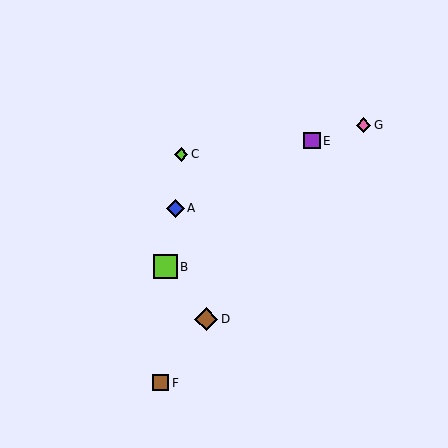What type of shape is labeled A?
Shape A is a blue diamond.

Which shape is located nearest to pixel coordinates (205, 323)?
The brown diamond (labeled D) at (206, 319) is nearest to that location.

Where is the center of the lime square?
The center of the lime square is at (166, 267).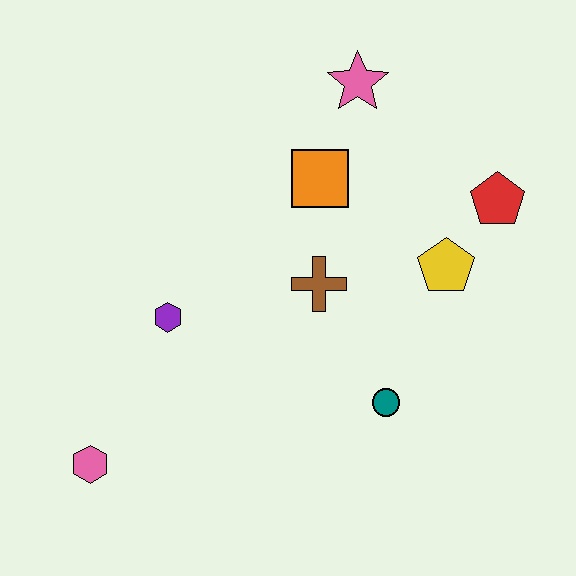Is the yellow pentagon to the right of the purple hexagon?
Yes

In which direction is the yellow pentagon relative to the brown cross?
The yellow pentagon is to the right of the brown cross.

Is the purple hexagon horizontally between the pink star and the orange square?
No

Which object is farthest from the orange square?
The pink hexagon is farthest from the orange square.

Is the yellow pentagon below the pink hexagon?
No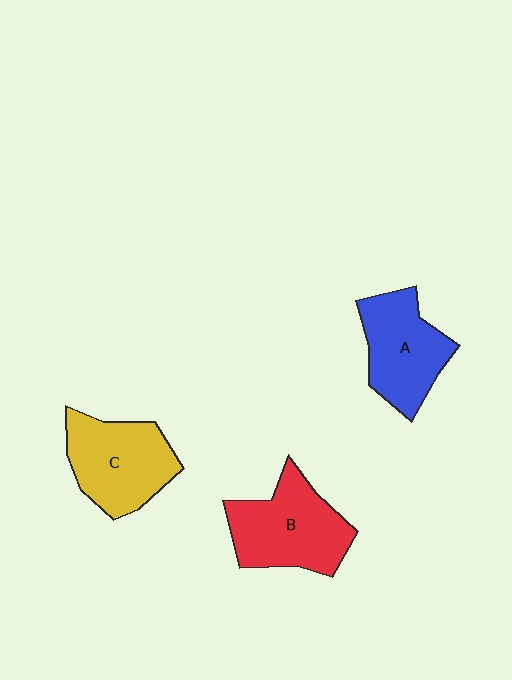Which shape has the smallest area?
Shape A (blue).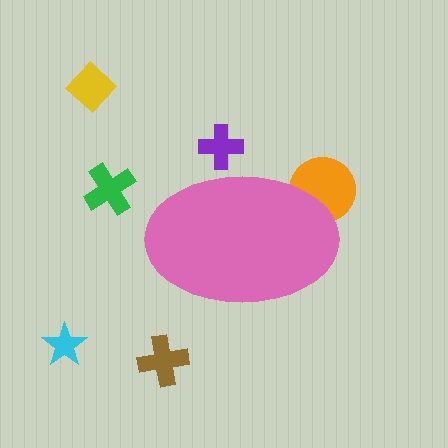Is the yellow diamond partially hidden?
No, the yellow diamond is fully visible.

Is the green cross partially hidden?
No, the green cross is fully visible.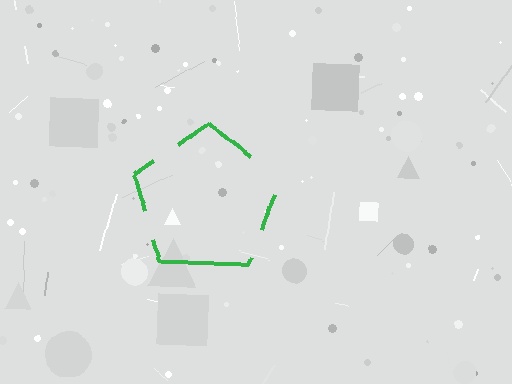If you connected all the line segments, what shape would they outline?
They would outline a pentagon.